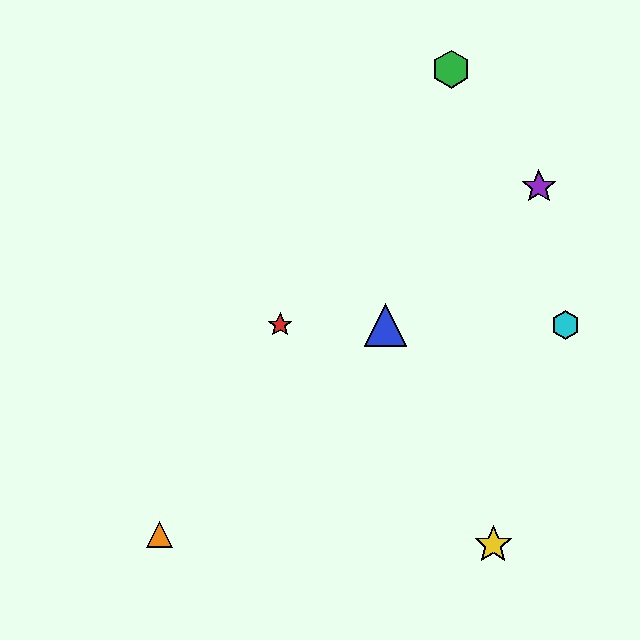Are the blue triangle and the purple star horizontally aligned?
No, the blue triangle is at y≈325 and the purple star is at y≈187.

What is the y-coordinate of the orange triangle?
The orange triangle is at y≈534.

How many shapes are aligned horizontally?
3 shapes (the red star, the blue triangle, the cyan hexagon) are aligned horizontally.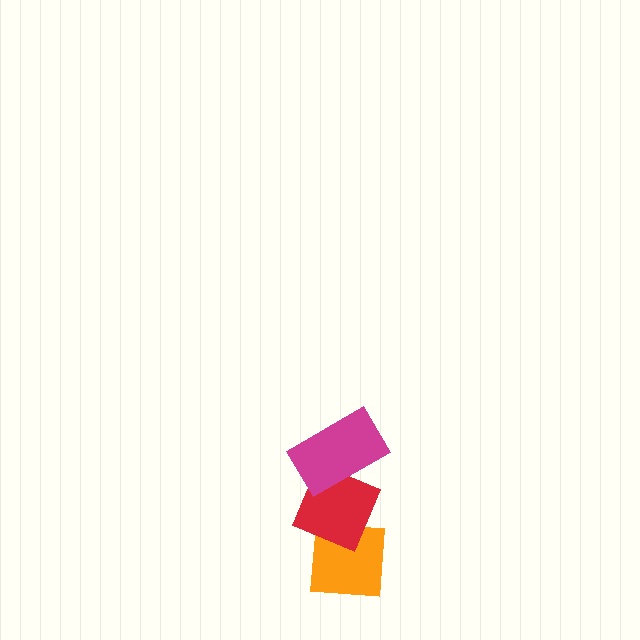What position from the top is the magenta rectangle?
The magenta rectangle is 1st from the top.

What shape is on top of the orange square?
The red diamond is on top of the orange square.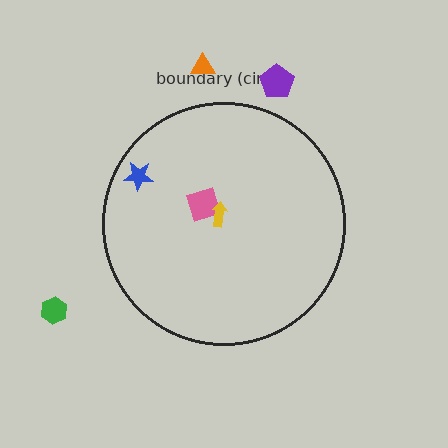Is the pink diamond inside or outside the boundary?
Inside.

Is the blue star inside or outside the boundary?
Inside.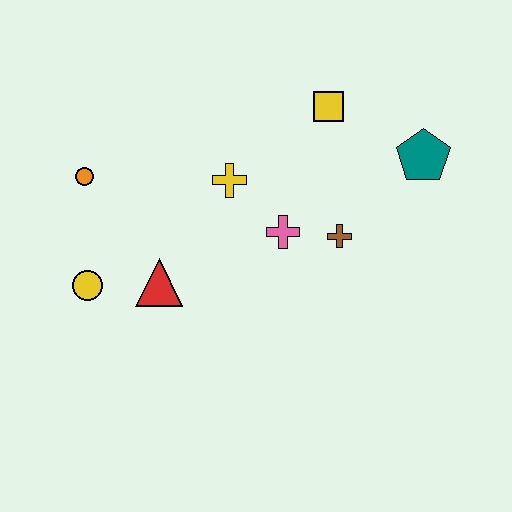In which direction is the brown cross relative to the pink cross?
The brown cross is to the right of the pink cross.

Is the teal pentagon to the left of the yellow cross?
No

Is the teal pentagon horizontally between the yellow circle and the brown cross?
No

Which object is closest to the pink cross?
The brown cross is closest to the pink cross.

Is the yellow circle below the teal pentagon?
Yes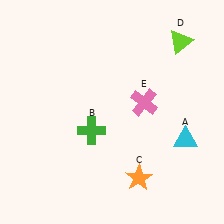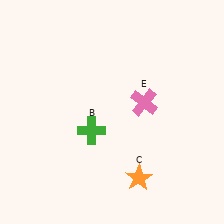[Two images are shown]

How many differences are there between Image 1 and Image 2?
There are 2 differences between the two images.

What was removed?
The lime triangle (D), the cyan triangle (A) were removed in Image 2.